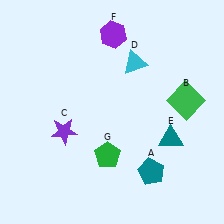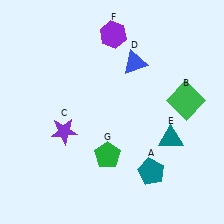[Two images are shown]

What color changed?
The triangle (D) changed from cyan in Image 1 to blue in Image 2.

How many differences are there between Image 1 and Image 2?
There is 1 difference between the two images.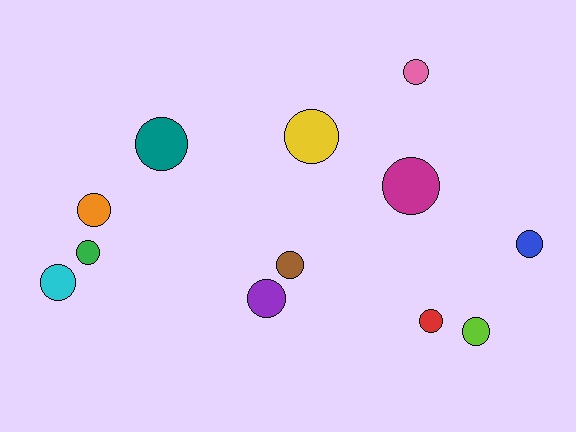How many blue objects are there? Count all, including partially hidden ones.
There is 1 blue object.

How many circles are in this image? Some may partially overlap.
There are 12 circles.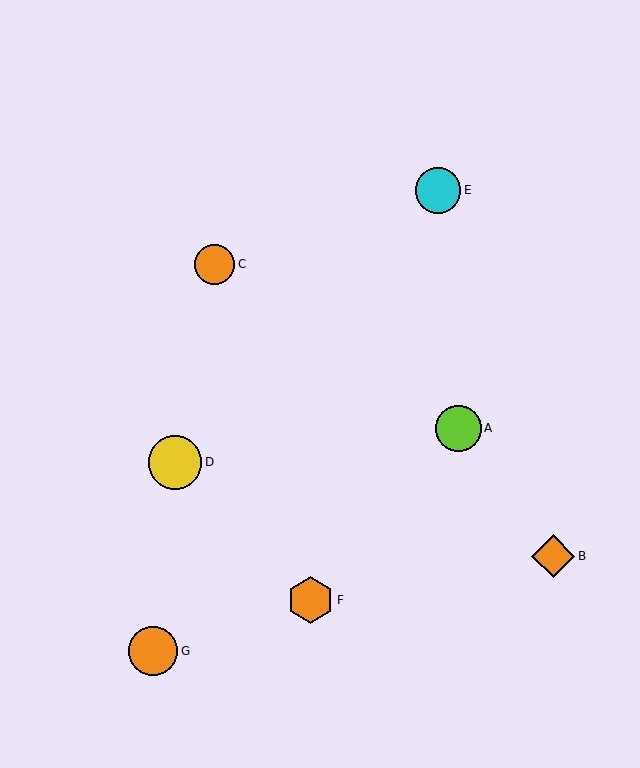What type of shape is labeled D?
Shape D is a yellow circle.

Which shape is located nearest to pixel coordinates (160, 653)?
The orange circle (labeled G) at (153, 651) is nearest to that location.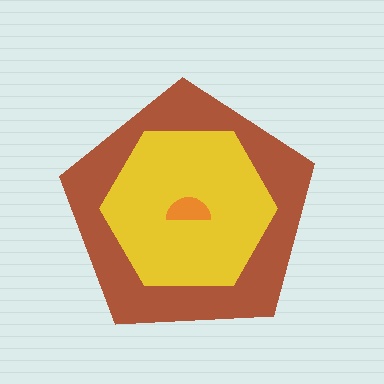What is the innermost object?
The orange semicircle.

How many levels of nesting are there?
3.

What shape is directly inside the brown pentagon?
The yellow hexagon.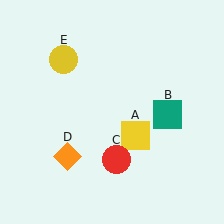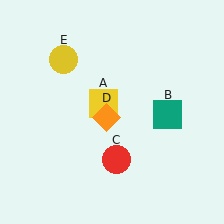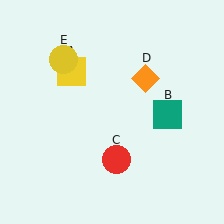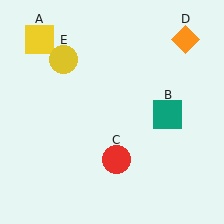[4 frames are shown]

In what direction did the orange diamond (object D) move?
The orange diamond (object D) moved up and to the right.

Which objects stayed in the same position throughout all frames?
Teal square (object B) and red circle (object C) and yellow circle (object E) remained stationary.